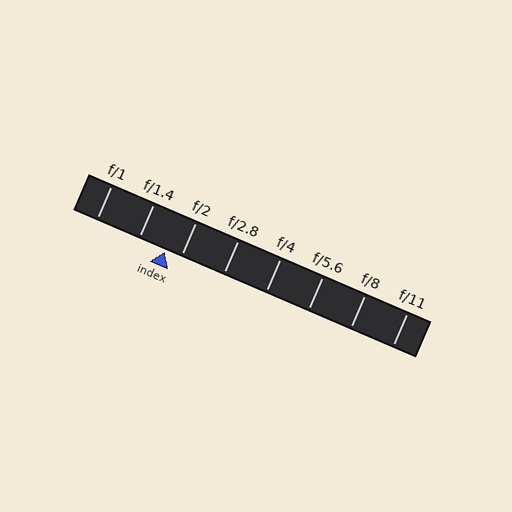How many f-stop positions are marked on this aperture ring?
There are 8 f-stop positions marked.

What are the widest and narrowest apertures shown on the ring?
The widest aperture shown is f/1 and the narrowest is f/11.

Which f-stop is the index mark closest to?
The index mark is closest to f/2.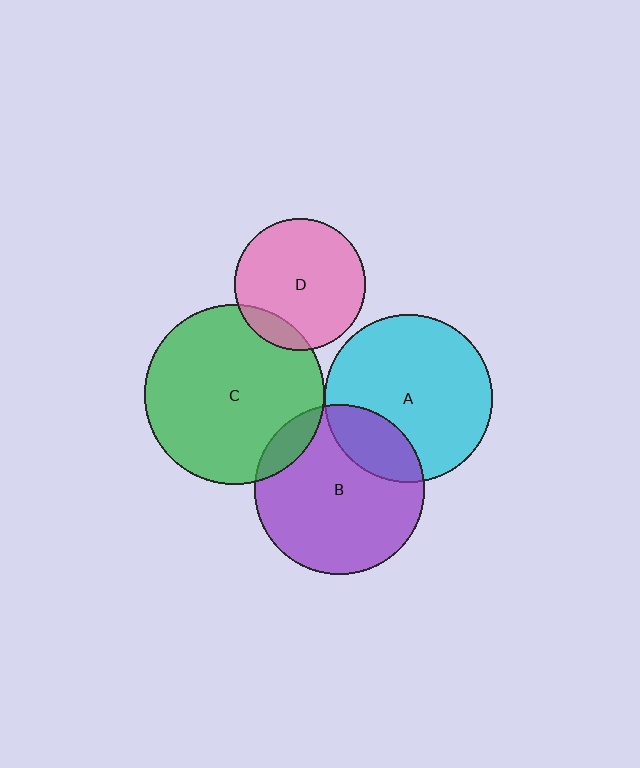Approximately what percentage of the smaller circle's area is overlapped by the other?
Approximately 10%.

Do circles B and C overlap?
Yes.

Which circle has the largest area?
Circle C (green).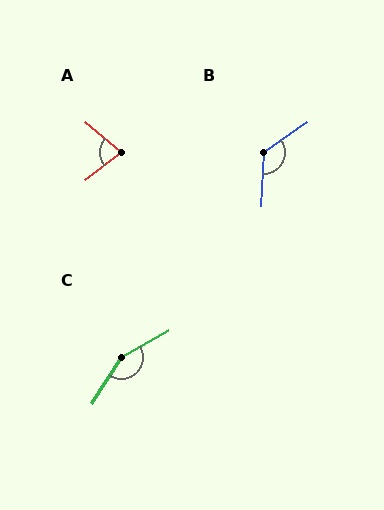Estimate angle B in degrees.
Approximately 128 degrees.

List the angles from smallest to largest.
A (78°), B (128°), C (152°).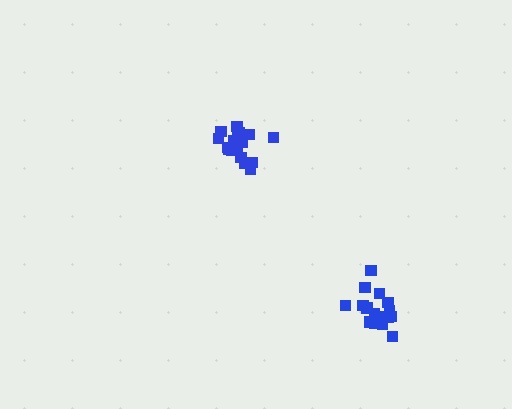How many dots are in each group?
Group 1: 19 dots, Group 2: 17 dots (36 total).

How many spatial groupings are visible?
There are 2 spatial groupings.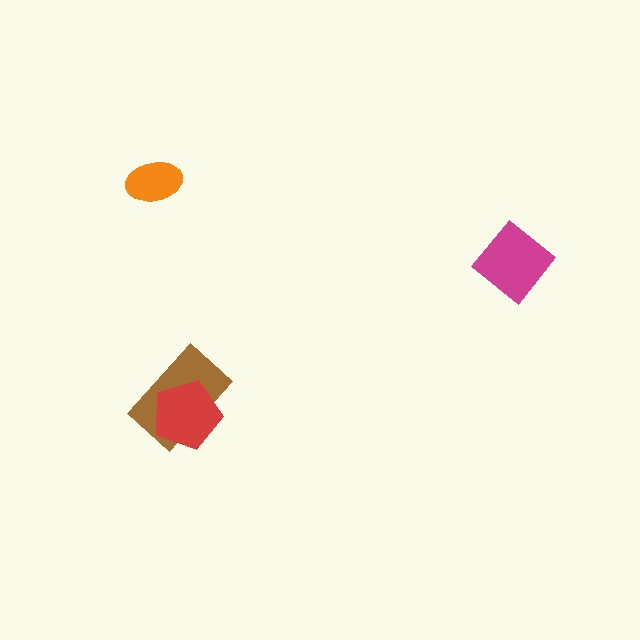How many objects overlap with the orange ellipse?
0 objects overlap with the orange ellipse.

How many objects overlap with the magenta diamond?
0 objects overlap with the magenta diamond.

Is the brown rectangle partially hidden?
Yes, it is partially covered by another shape.